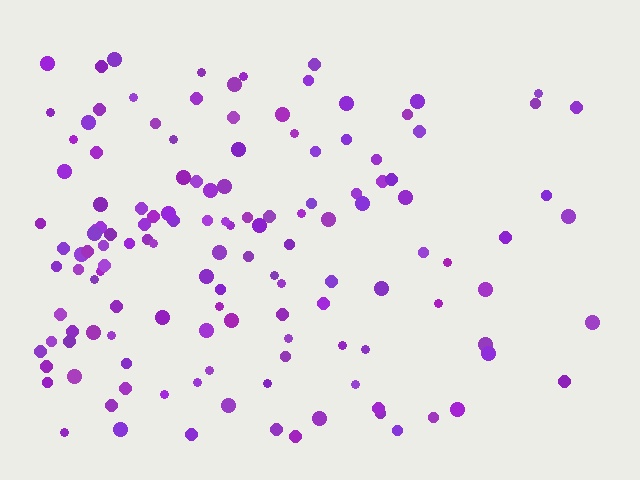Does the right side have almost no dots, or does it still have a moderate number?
Still a moderate number, just noticeably fewer than the left.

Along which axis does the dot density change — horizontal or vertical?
Horizontal.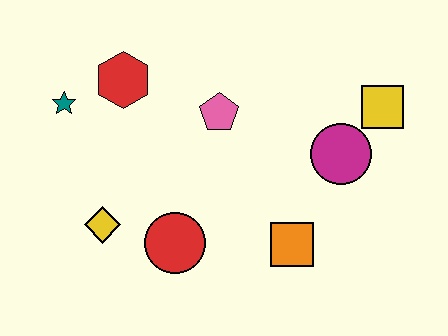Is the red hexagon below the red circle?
No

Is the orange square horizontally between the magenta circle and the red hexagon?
Yes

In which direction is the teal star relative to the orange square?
The teal star is to the left of the orange square.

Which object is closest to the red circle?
The yellow diamond is closest to the red circle.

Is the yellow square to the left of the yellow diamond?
No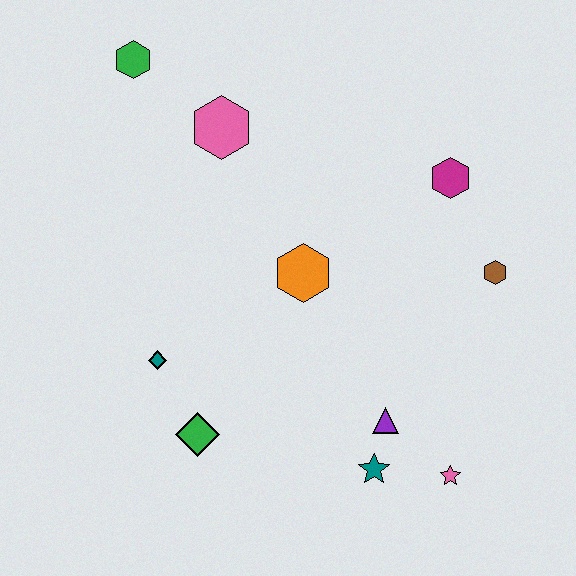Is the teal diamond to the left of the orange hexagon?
Yes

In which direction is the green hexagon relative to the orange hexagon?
The green hexagon is above the orange hexagon.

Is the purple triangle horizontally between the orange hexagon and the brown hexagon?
Yes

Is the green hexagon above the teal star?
Yes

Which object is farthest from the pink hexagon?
The pink star is farthest from the pink hexagon.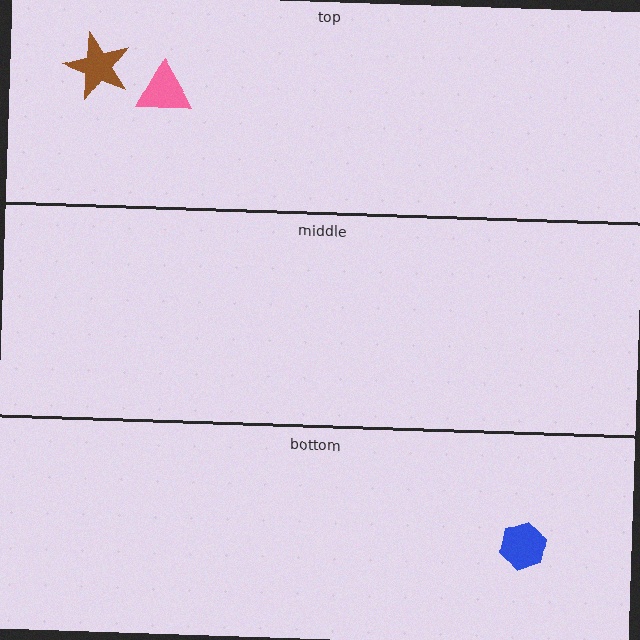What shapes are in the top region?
The pink triangle, the brown star.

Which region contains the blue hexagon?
The bottom region.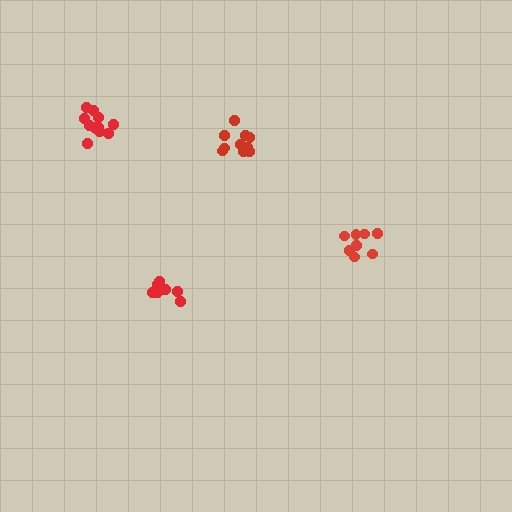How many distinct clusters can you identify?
There are 4 distinct clusters.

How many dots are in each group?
Group 1: 11 dots, Group 2: 8 dots, Group 3: 8 dots, Group 4: 11 dots (38 total).